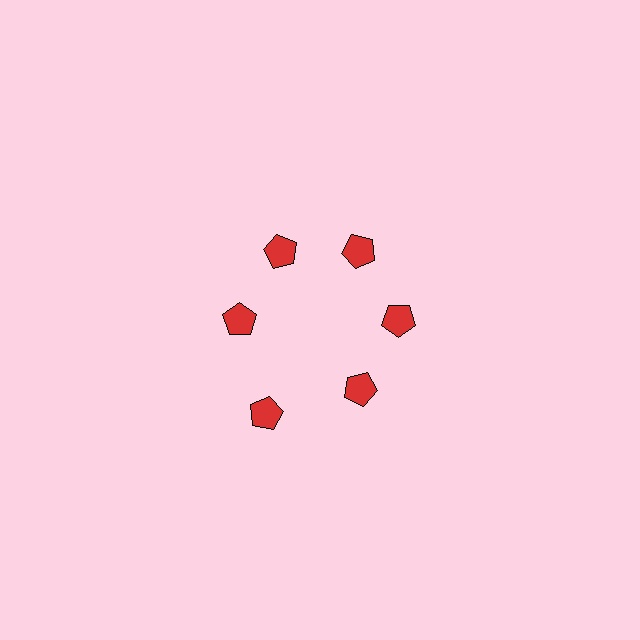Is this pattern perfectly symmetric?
No. The 6 red pentagons are arranged in a ring, but one element near the 7 o'clock position is pushed outward from the center, breaking the 6-fold rotational symmetry.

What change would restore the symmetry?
The symmetry would be restored by moving it inward, back onto the ring so that all 6 pentagons sit at equal angles and equal distance from the center.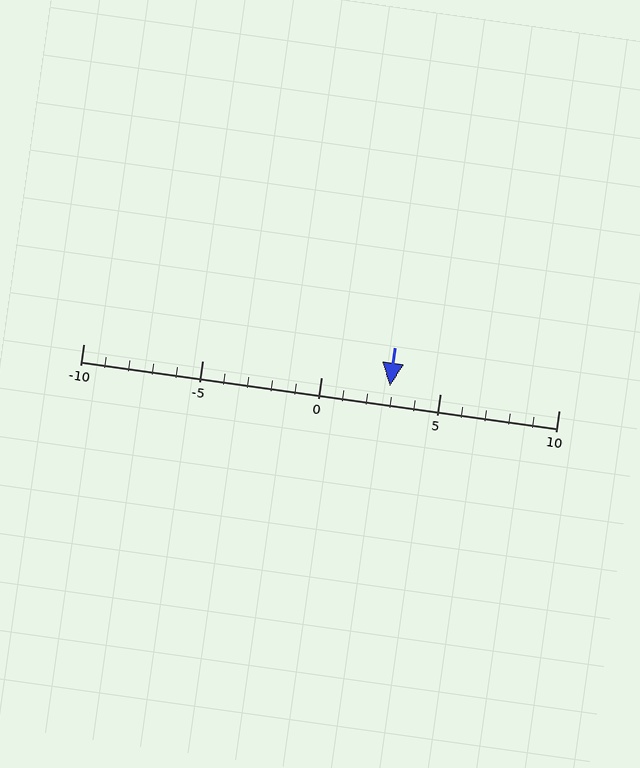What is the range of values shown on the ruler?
The ruler shows values from -10 to 10.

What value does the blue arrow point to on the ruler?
The blue arrow points to approximately 3.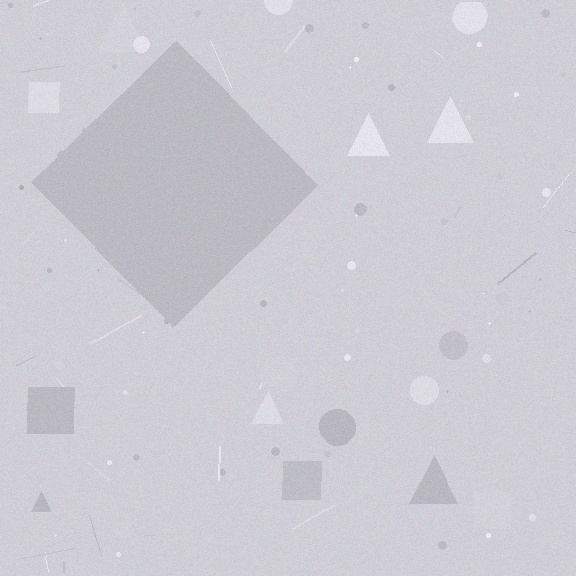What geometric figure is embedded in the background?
A diamond is embedded in the background.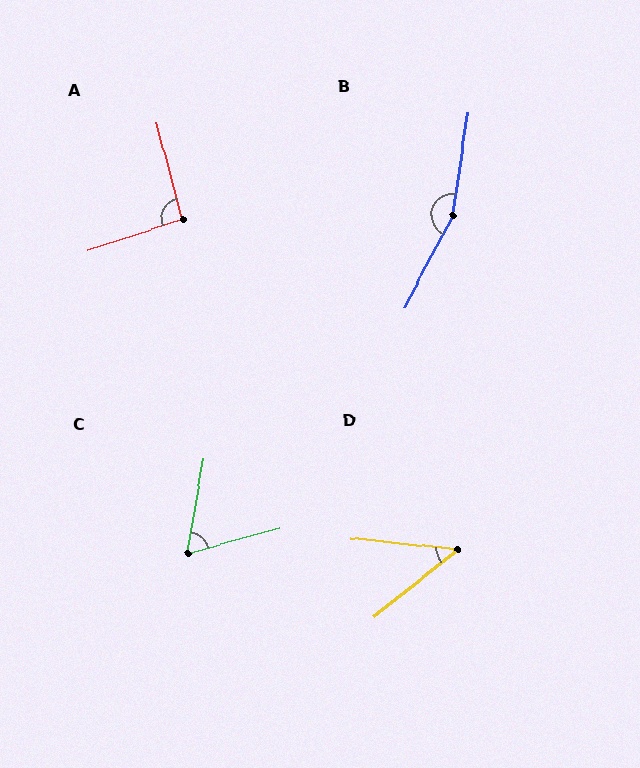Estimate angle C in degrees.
Approximately 64 degrees.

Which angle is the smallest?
D, at approximately 45 degrees.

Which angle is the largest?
B, at approximately 161 degrees.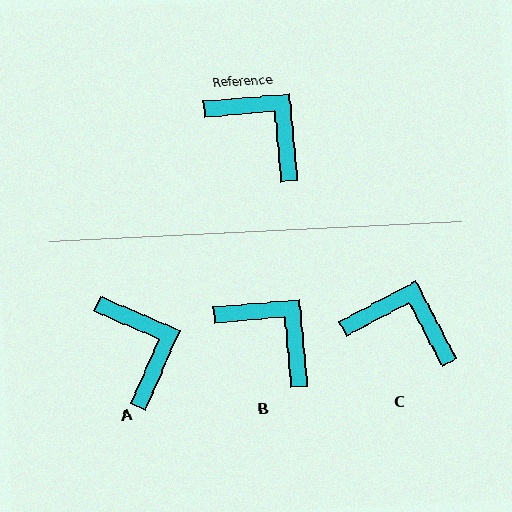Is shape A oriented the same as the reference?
No, it is off by about 28 degrees.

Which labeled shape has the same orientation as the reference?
B.